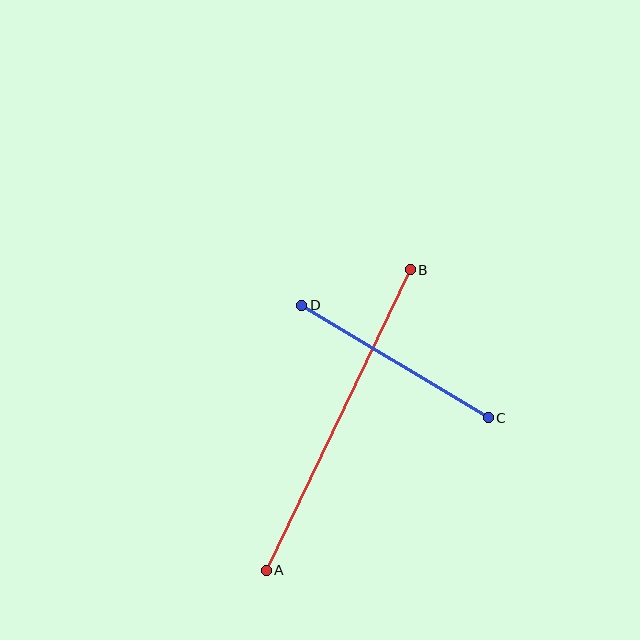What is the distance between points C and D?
The distance is approximately 218 pixels.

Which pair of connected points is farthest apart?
Points A and B are farthest apart.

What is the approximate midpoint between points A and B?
The midpoint is at approximately (338, 420) pixels.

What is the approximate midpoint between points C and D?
The midpoint is at approximately (395, 362) pixels.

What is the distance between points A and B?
The distance is approximately 334 pixels.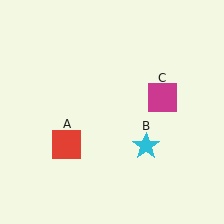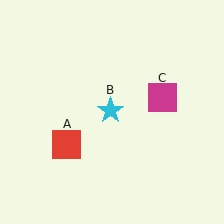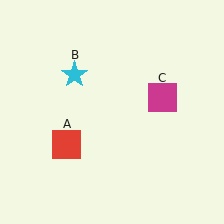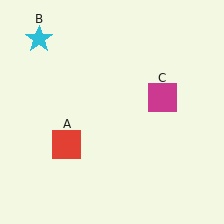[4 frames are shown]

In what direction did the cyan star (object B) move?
The cyan star (object B) moved up and to the left.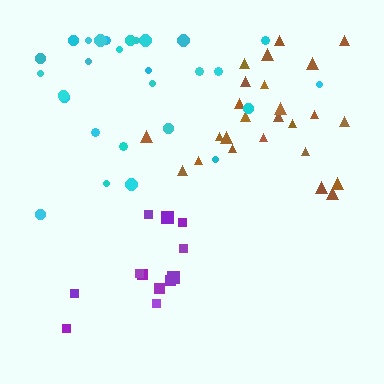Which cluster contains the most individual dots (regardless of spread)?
Cyan (28).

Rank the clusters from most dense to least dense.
purple, brown, cyan.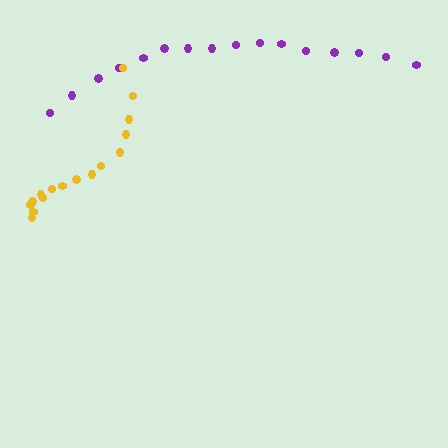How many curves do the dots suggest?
There are 2 distinct paths.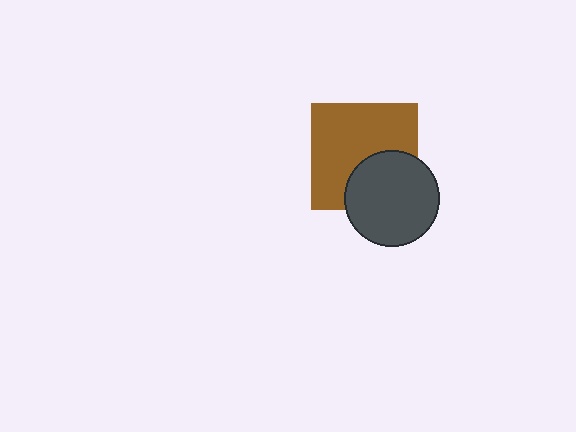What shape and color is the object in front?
The object in front is a dark gray circle.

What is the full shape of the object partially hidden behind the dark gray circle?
The partially hidden object is a brown square.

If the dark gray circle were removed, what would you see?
You would see the complete brown square.